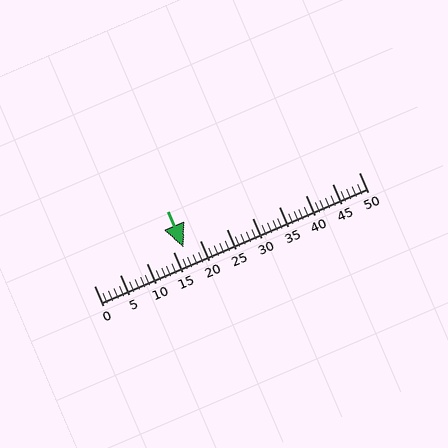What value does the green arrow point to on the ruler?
The green arrow points to approximately 17.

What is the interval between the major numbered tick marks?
The major tick marks are spaced 5 units apart.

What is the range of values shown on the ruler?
The ruler shows values from 0 to 50.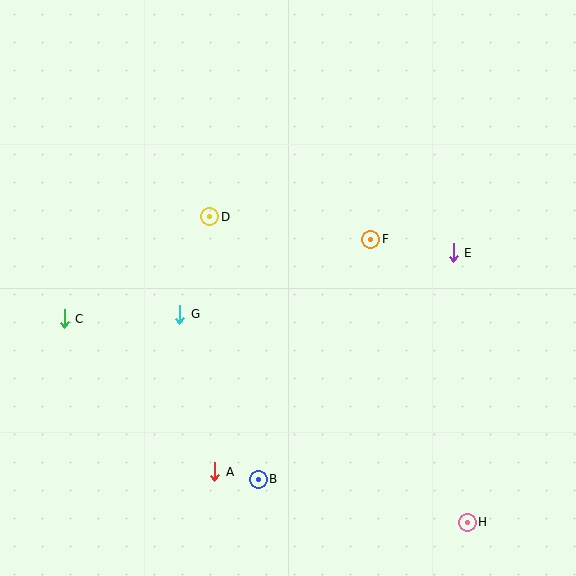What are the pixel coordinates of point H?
Point H is at (467, 522).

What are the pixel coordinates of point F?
Point F is at (371, 239).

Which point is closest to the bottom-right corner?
Point H is closest to the bottom-right corner.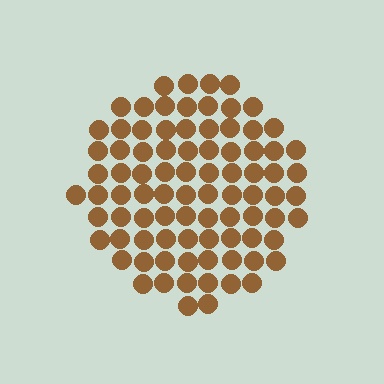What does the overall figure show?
The overall figure shows a circle.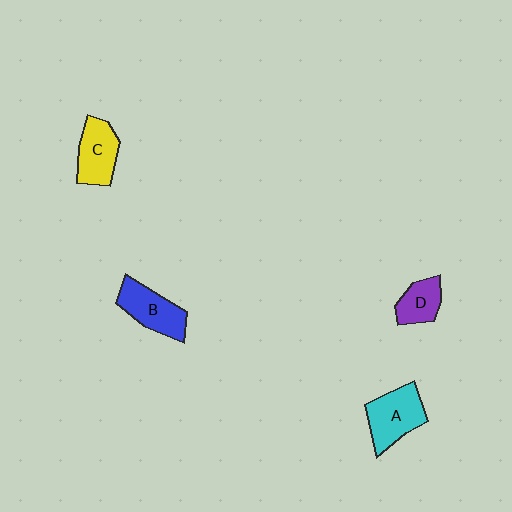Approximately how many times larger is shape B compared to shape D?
Approximately 1.5 times.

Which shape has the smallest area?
Shape D (purple).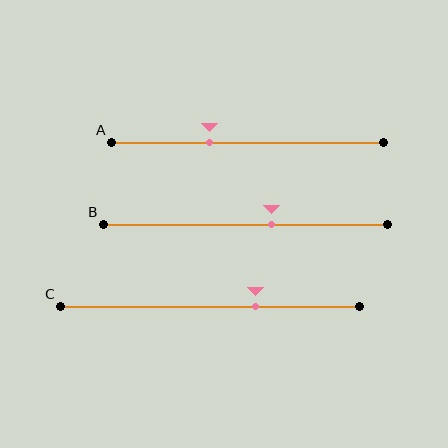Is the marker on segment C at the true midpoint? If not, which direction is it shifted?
No, the marker on segment C is shifted to the right by about 15% of the segment length.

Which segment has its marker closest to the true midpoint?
Segment B has its marker closest to the true midpoint.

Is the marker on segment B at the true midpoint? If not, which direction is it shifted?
No, the marker on segment B is shifted to the right by about 9% of the segment length.